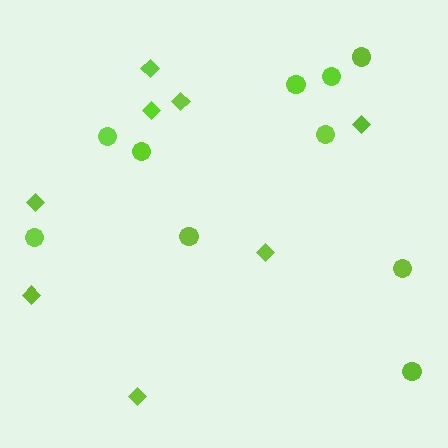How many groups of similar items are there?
There are 2 groups: one group of diamonds (8) and one group of circles (10).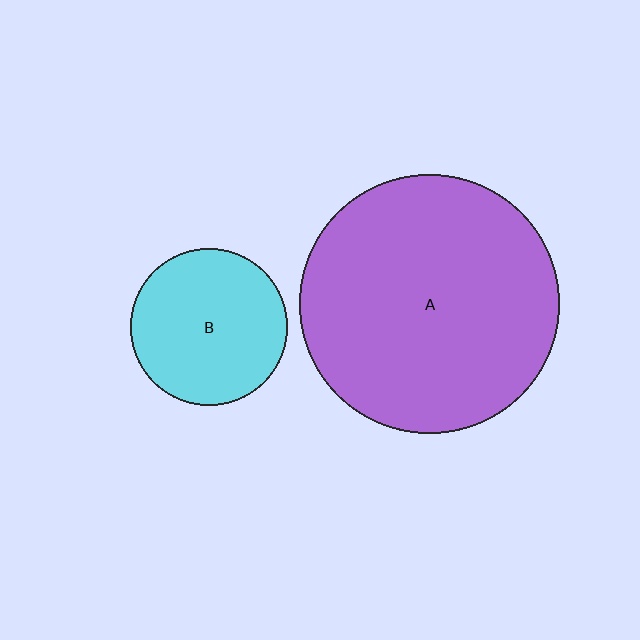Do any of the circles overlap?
No, none of the circles overlap.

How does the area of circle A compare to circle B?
Approximately 2.7 times.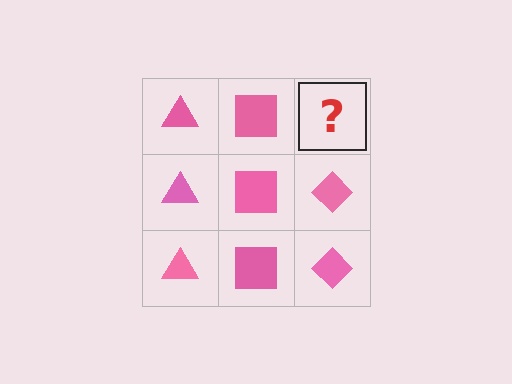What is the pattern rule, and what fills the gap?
The rule is that each column has a consistent shape. The gap should be filled with a pink diamond.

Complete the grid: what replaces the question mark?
The question mark should be replaced with a pink diamond.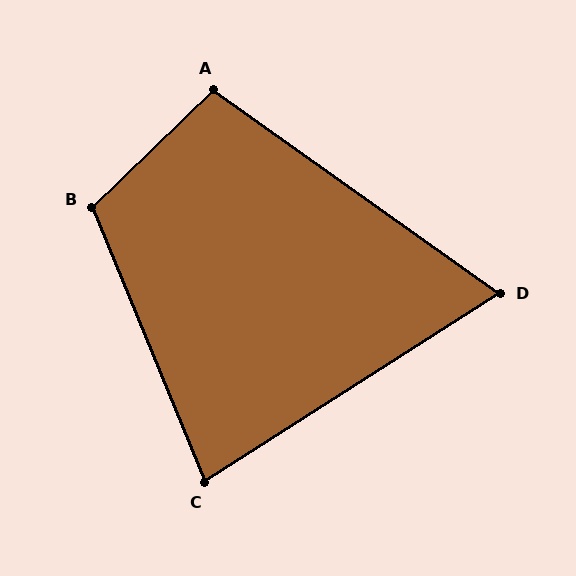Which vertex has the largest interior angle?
B, at approximately 112 degrees.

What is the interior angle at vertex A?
Approximately 100 degrees (obtuse).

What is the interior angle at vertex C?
Approximately 80 degrees (acute).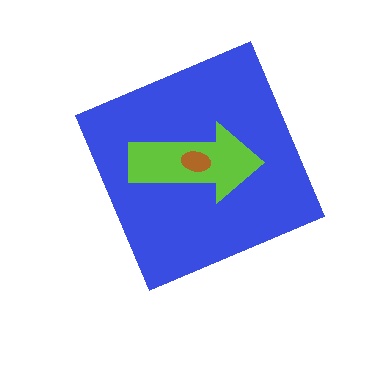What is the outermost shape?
The blue diamond.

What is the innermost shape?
The brown ellipse.